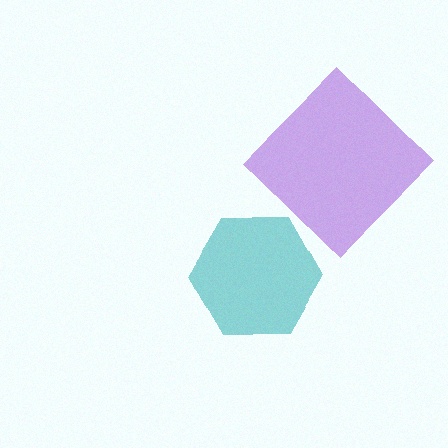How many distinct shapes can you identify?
There are 2 distinct shapes: a purple diamond, a teal hexagon.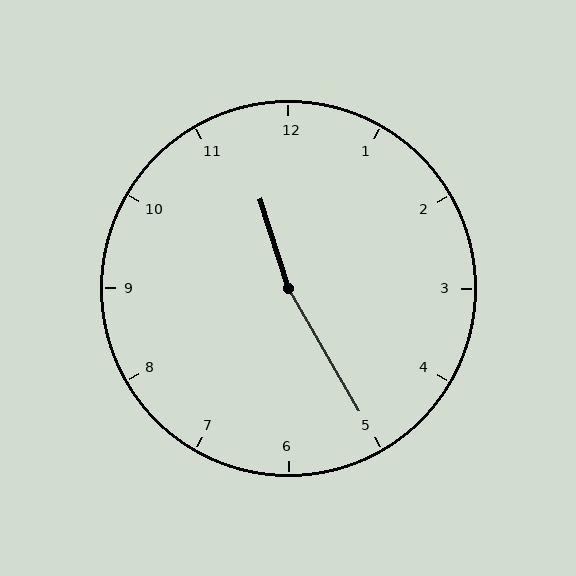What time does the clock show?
11:25.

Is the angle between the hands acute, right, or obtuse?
It is obtuse.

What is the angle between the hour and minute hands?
Approximately 168 degrees.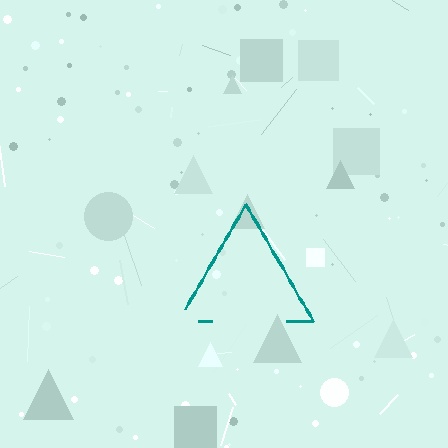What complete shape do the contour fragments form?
The contour fragments form a triangle.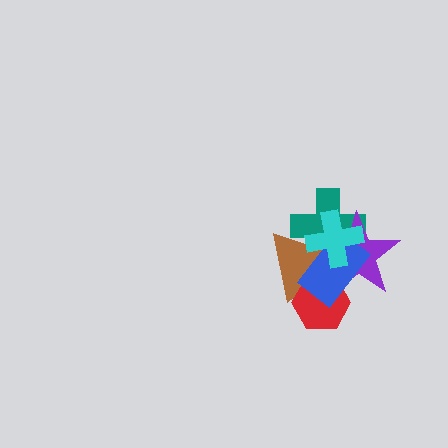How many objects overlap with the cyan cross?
4 objects overlap with the cyan cross.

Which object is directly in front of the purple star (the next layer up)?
The red hexagon is directly in front of the purple star.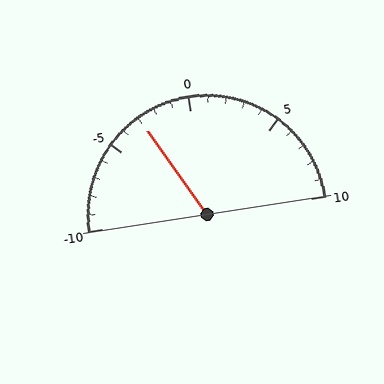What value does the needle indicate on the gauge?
The needle indicates approximately -3.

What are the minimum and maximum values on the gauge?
The gauge ranges from -10 to 10.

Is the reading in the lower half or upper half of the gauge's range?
The reading is in the lower half of the range (-10 to 10).